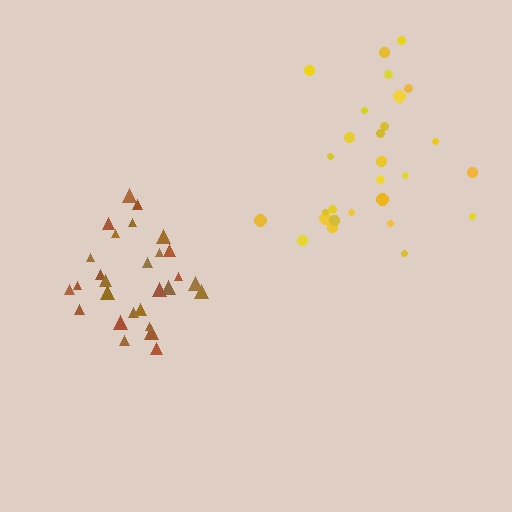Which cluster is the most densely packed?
Brown.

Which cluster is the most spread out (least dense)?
Yellow.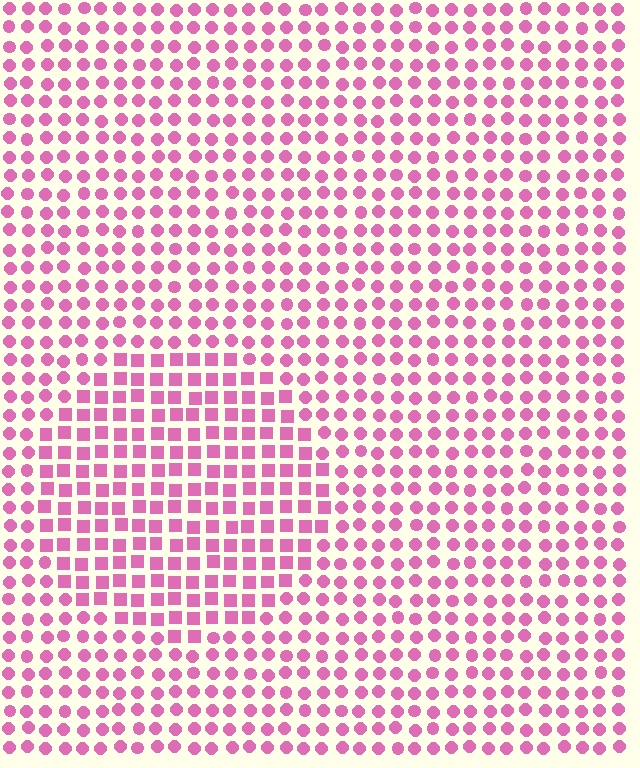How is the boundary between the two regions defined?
The boundary is defined by a change in element shape: squares inside vs. circles outside. All elements share the same color and spacing.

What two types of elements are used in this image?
The image uses squares inside the circle region and circles outside it.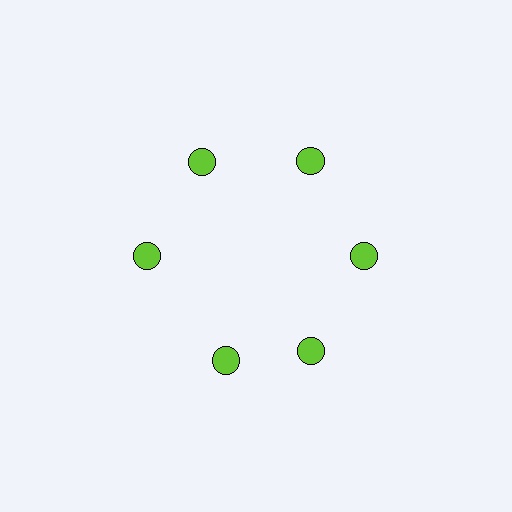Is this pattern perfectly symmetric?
No. The 6 lime circles are arranged in a ring, but one element near the 7 o'clock position is rotated out of alignment along the ring, breaking the 6-fold rotational symmetry.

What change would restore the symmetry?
The symmetry would be restored by rotating it back into even spacing with its neighbors so that all 6 circles sit at equal angles and equal distance from the center.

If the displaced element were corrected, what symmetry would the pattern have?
It would have 6-fold rotational symmetry — the pattern would map onto itself every 60 degrees.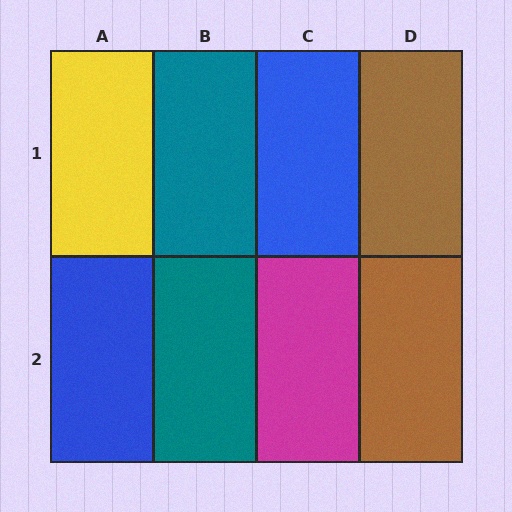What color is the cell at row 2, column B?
Teal.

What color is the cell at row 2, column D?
Brown.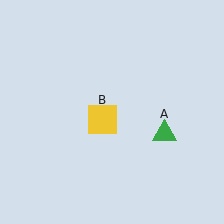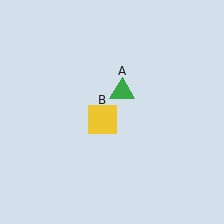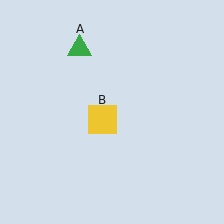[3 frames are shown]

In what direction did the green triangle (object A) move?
The green triangle (object A) moved up and to the left.